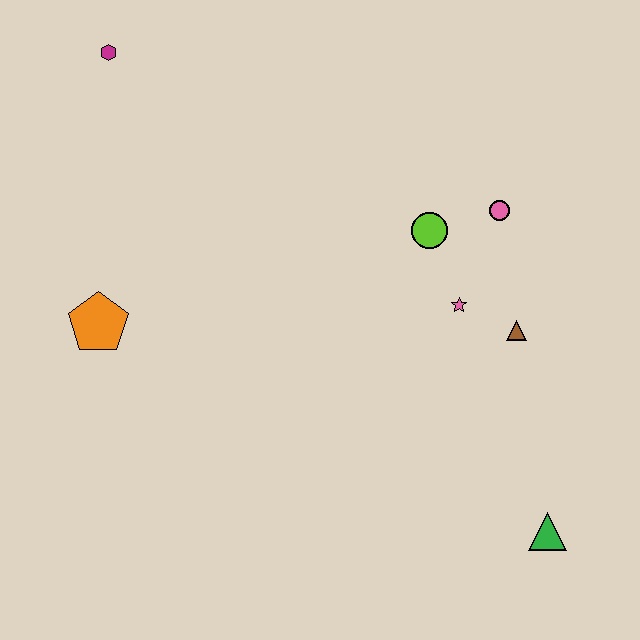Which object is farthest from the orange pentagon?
The green triangle is farthest from the orange pentagon.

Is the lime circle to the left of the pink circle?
Yes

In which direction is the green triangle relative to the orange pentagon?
The green triangle is to the right of the orange pentagon.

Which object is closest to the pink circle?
The lime circle is closest to the pink circle.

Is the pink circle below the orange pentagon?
No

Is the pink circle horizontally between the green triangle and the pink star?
Yes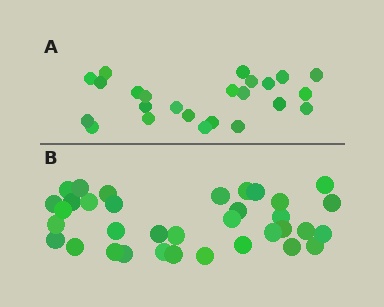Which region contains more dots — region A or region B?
Region B (the bottom region) has more dots.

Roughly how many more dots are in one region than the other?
Region B has roughly 12 or so more dots than region A.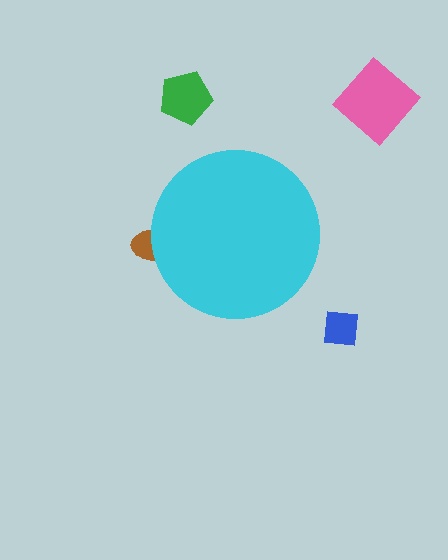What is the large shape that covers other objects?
A cyan circle.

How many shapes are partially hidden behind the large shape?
1 shape is partially hidden.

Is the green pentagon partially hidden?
No, the green pentagon is fully visible.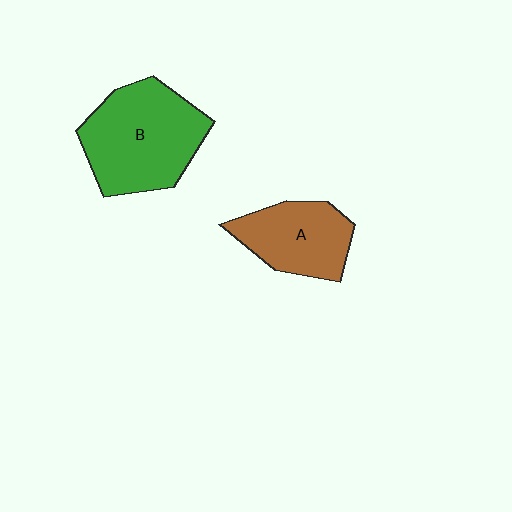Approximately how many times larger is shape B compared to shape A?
Approximately 1.5 times.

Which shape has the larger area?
Shape B (green).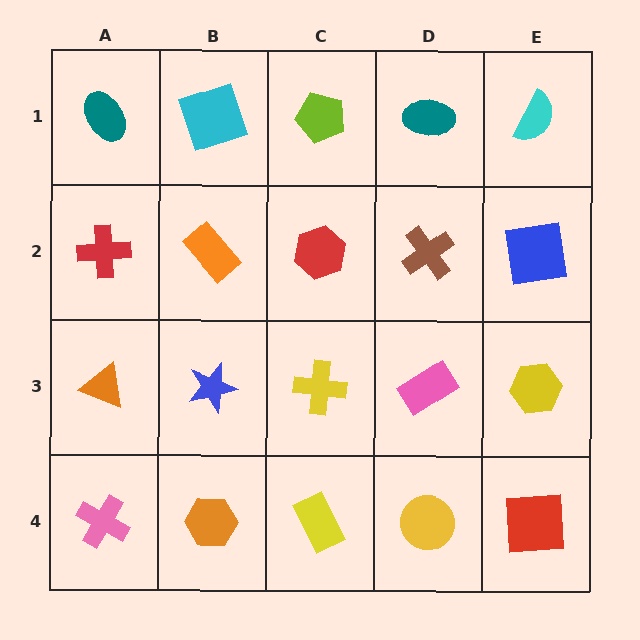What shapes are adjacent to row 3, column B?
An orange rectangle (row 2, column B), an orange hexagon (row 4, column B), an orange triangle (row 3, column A), a yellow cross (row 3, column C).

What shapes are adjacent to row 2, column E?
A cyan semicircle (row 1, column E), a yellow hexagon (row 3, column E), a brown cross (row 2, column D).